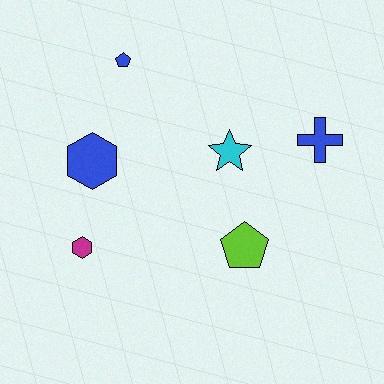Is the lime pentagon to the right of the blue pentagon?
Yes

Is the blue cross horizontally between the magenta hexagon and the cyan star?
No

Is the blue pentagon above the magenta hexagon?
Yes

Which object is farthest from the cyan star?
The magenta hexagon is farthest from the cyan star.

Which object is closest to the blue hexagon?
The magenta hexagon is closest to the blue hexagon.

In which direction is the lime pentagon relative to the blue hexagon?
The lime pentagon is to the right of the blue hexagon.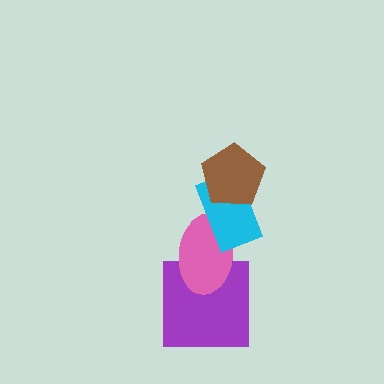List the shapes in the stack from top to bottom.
From top to bottom: the brown pentagon, the cyan rectangle, the pink ellipse, the purple square.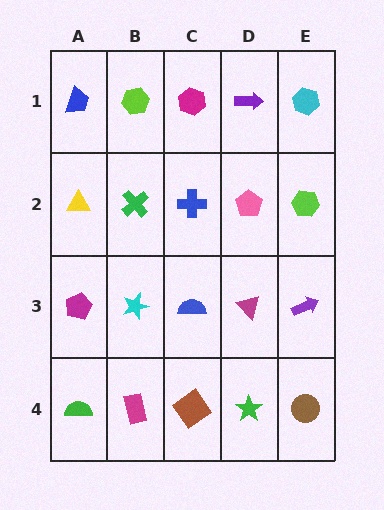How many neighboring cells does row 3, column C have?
4.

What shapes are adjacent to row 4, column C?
A blue semicircle (row 3, column C), a magenta rectangle (row 4, column B), a green star (row 4, column D).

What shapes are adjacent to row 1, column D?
A pink pentagon (row 2, column D), a magenta hexagon (row 1, column C), a cyan hexagon (row 1, column E).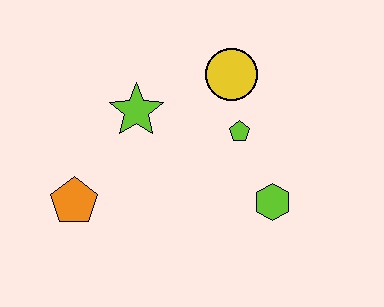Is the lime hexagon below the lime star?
Yes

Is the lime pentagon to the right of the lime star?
Yes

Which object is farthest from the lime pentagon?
The orange pentagon is farthest from the lime pentagon.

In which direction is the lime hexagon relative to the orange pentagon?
The lime hexagon is to the right of the orange pentagon.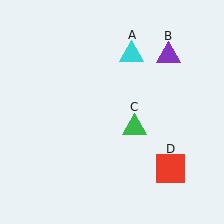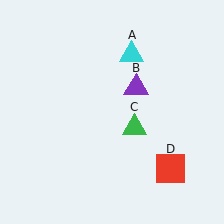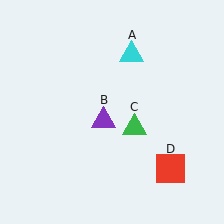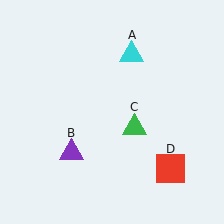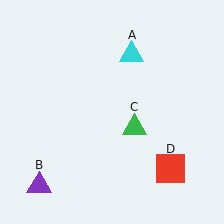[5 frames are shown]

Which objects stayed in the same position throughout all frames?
Cyan triangle (object A) and green triangle (object C) and red square (object D) remained stationary.